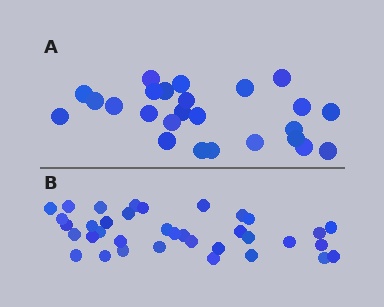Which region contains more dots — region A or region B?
Region B (the bottom region) has more dots.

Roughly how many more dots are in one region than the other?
Region B has roughly 12 or so more dots than region A.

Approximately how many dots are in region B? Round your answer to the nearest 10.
About 40 dots. (The exact count is 36, which rounds to 40.)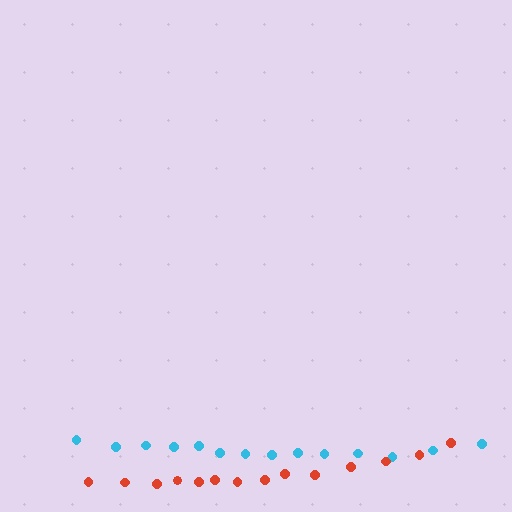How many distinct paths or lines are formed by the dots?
There are 2 distinct paths.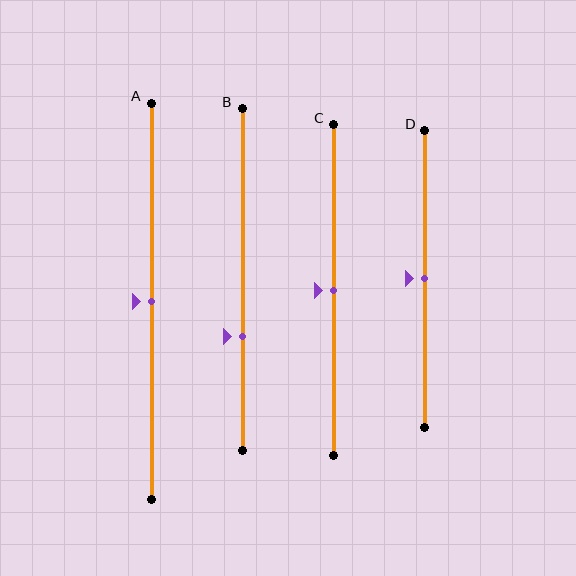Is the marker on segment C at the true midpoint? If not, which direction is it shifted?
Yes, the marker on segment C is at the true midpoint.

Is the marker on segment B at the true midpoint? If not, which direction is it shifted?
No, the marker on segment B is shifted downward by about 17% of the segment length.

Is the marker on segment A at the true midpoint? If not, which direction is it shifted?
Yes, the marker on segment A is at the true midpoint.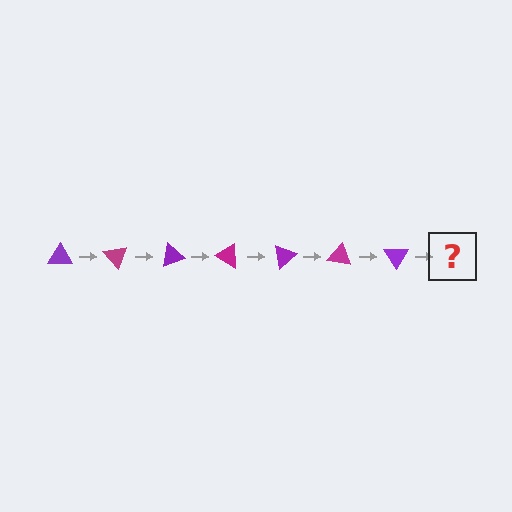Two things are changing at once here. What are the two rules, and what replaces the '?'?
The two rules are that it rotates 50 degrees each step and the color cycles through purple and magenta. The '?' should be a magenta triangle, rotated 350 degrees from the start.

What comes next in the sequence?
The next element should be a magenta triangle, rotated 350 degrees from the start.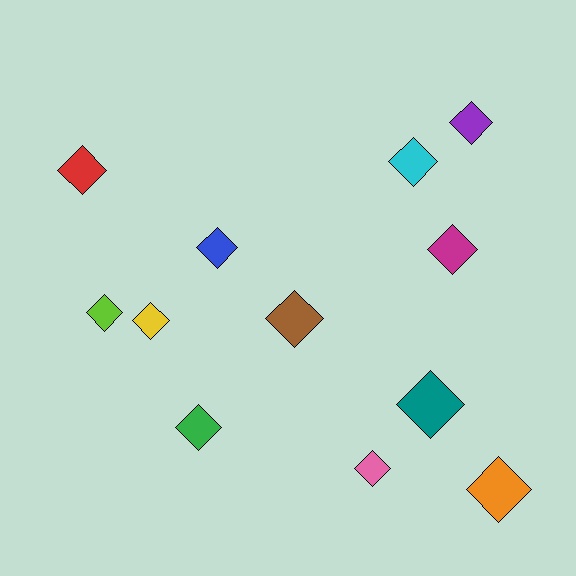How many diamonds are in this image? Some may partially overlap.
There are 12 diamonds.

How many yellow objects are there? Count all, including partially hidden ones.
There is 1 yellow object.